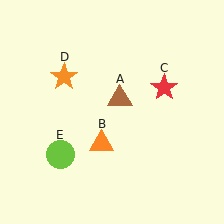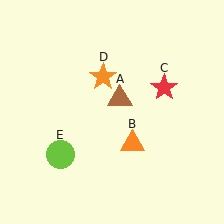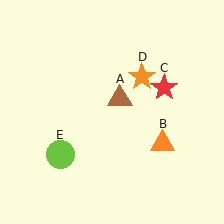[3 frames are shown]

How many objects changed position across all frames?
2 objects changed position: orange triangle (object B), orange star (object D).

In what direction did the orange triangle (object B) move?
The orange triangle (object B) moved right.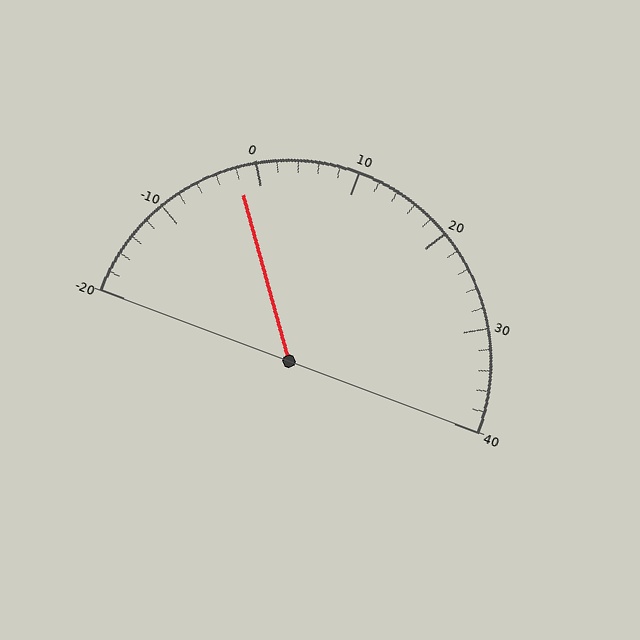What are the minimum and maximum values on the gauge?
The gauge ranges from -20 to 40.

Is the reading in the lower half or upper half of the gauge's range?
The reading is in the lower half of the range (-20 to 40).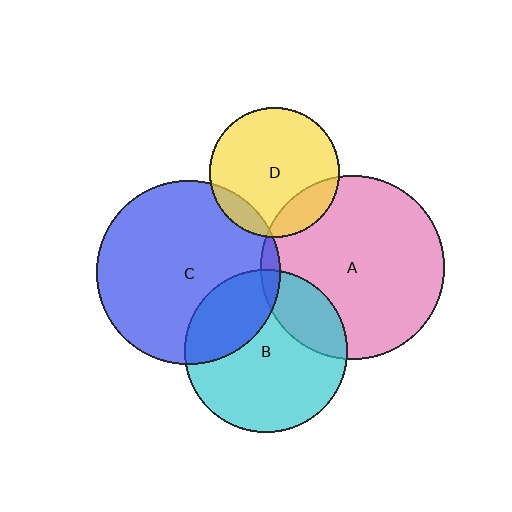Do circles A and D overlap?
Yes.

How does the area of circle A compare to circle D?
Approximately 2.0 times.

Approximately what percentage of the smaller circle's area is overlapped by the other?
Approximately 15%.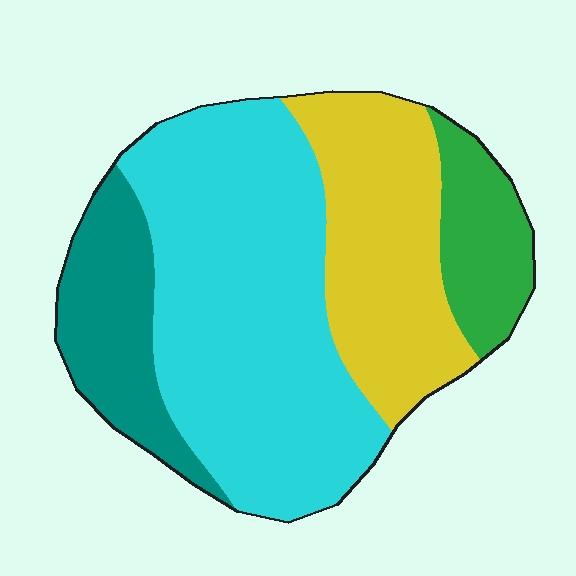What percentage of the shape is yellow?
Yellow takes up about one quarter (1/4) of the shape.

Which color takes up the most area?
Cyan, at roughly 50%.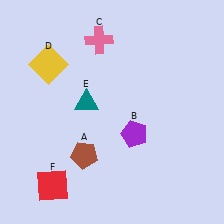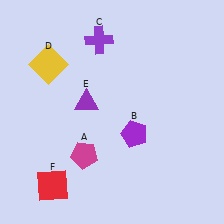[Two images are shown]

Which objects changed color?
A changed from brown to magenta. C changed from pink to purple. E changed from teal to purple.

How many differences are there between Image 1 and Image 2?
There are 3 differences between the two images.